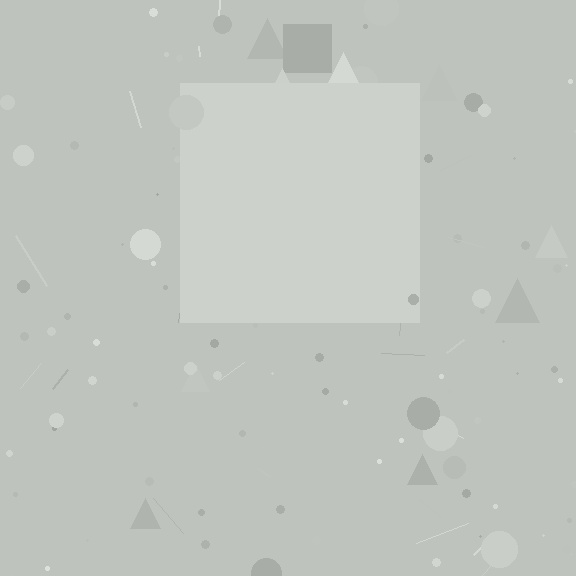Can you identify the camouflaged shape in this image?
The camouflaged shape is a square.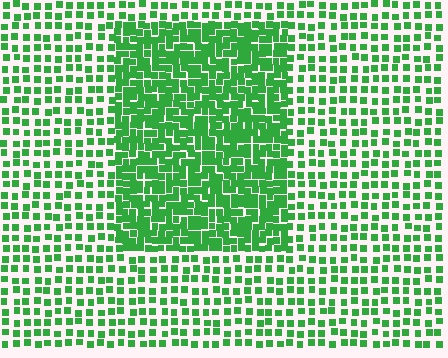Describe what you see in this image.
The image contains small green elements arranged at two different densities. A rectangle-shaped region is visible where the elements are more densely packed than the surrounding area.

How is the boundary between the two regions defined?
The boundary is defined by a change in element density (approximately 2.2x ratio). All elements are the same color, size, and shape.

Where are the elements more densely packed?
The elements are more densely packed inside the rectangle boundary.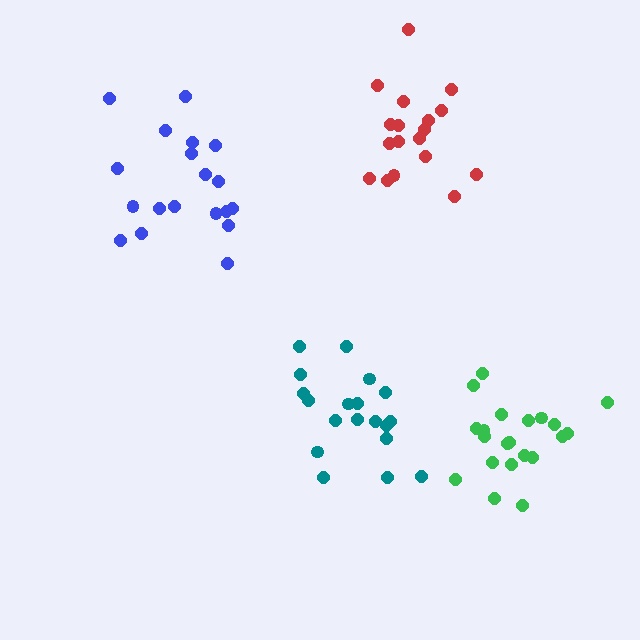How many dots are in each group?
Group 1: 19 dots, Group 2: 18 dots, Group 3: 19 dots, Group 4: 21 dots (77 total).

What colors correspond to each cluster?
The clusters are colored: teal, red, blue, green.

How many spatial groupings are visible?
There are 4 spatial groupings.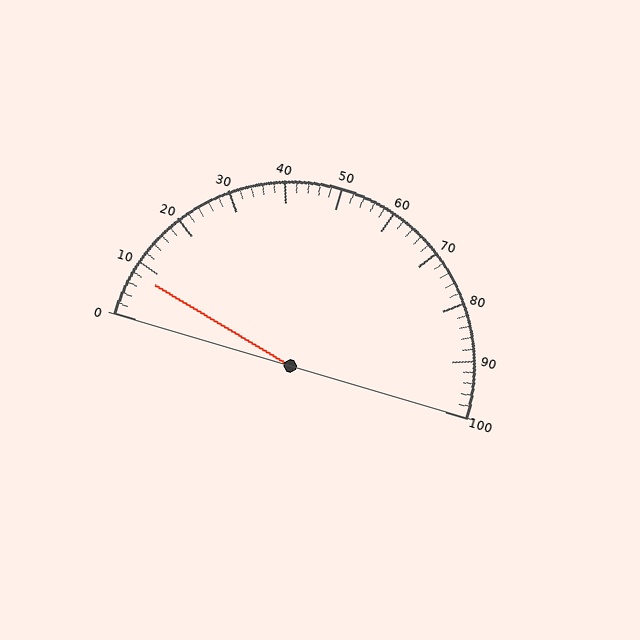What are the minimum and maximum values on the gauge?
The gauge ranges from 0 to 100.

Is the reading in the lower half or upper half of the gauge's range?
The reading is in the lower half of the range (0 to 100).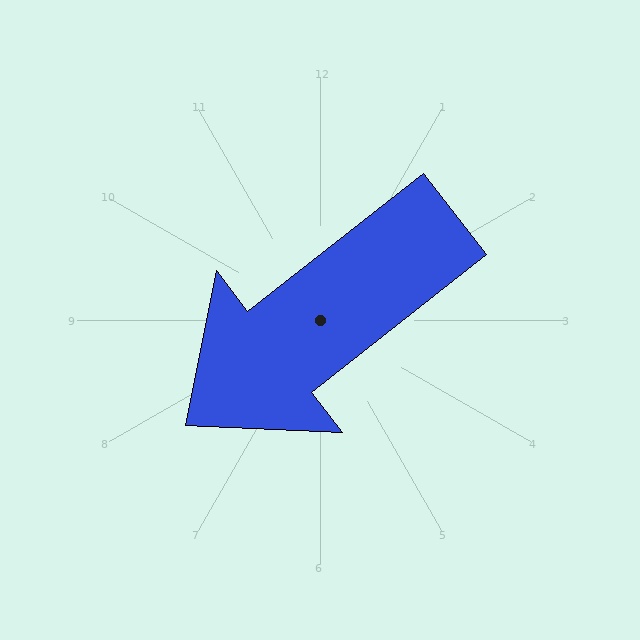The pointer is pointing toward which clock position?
Roughly 8 o'clock.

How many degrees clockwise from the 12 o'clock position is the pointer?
Approximately 232 degrees.